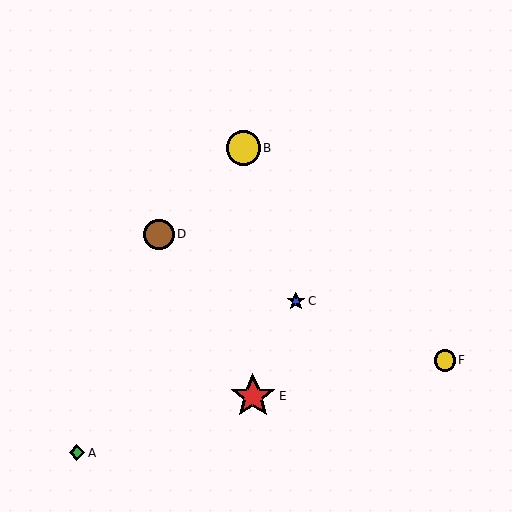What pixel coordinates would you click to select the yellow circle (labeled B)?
Click at (243, 148) to select the yellow circle B.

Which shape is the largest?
The red star (labeled E) is the largest.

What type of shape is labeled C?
Shape C is a blue star.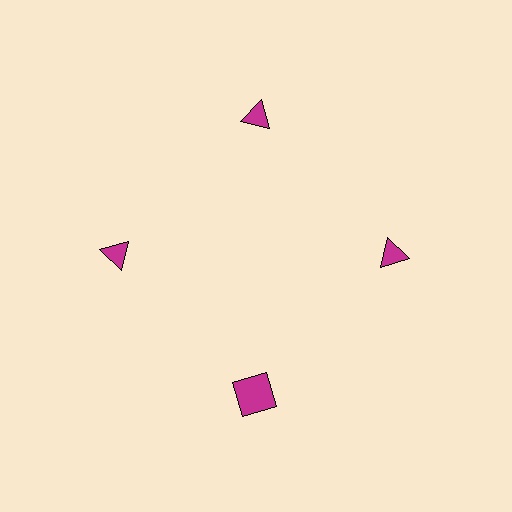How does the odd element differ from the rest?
It has a different shape: square instead of triangle.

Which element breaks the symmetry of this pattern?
The magenta square at roughly the 6 o'clock position breaks the symmetry. All other shapes are magenta triangles.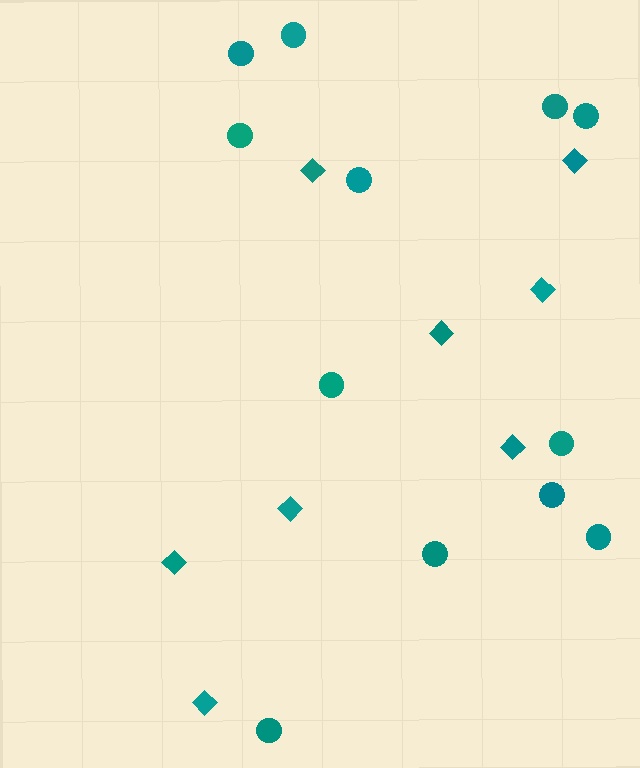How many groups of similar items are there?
There are 2 groups: one group of circles (12) and one group of diamonds (8).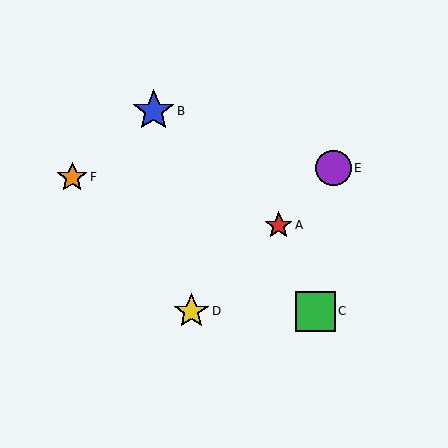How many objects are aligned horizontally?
2 objects (C, D) are aligned horizontally.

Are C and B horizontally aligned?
No, C is at y≈311 and B is at y≈111.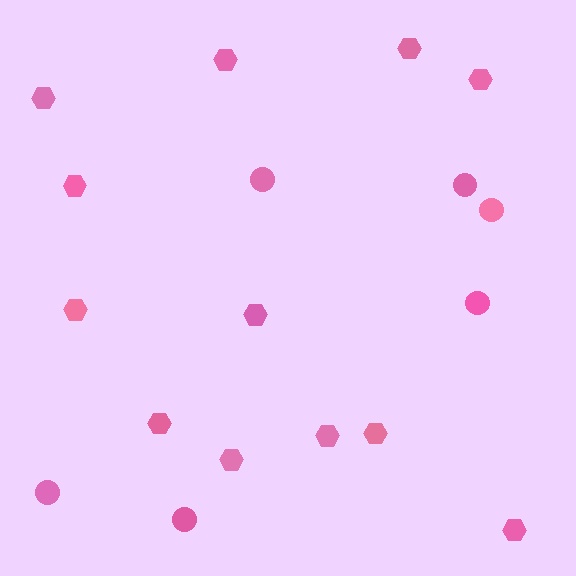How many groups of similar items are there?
There are 2 groups: one group of hexagons (12) and one group of circles (6).